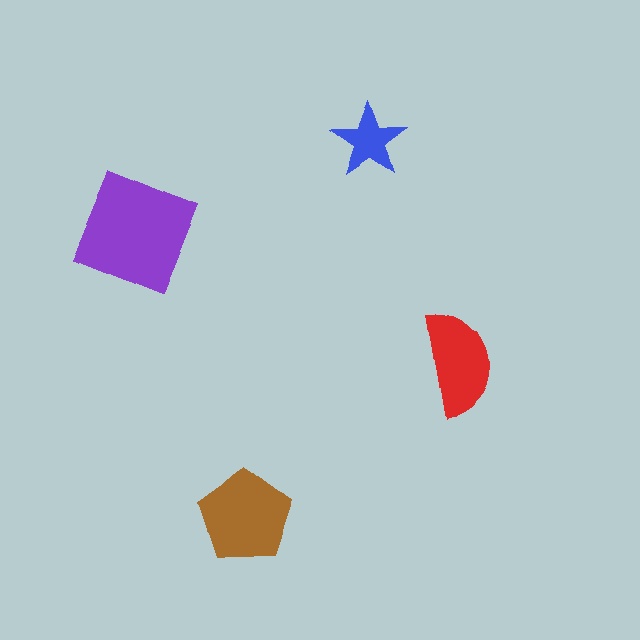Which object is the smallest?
The blue star.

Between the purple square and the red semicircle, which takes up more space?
The purple square.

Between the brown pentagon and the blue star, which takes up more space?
The brown pentagon.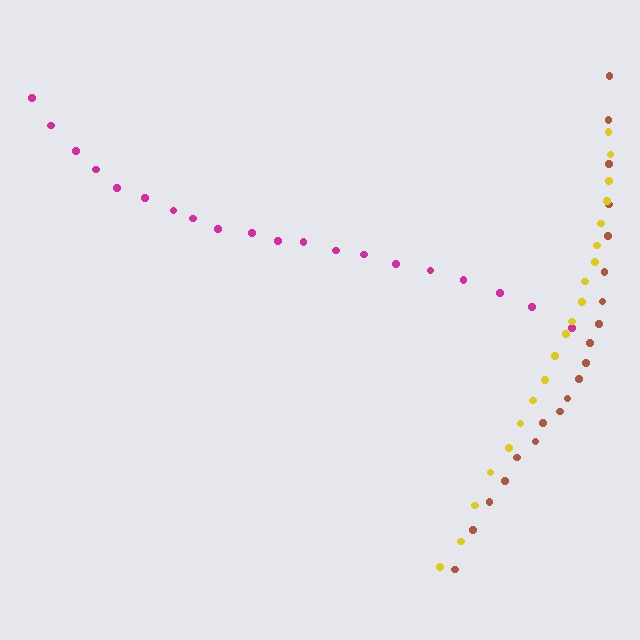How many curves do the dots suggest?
There are 3 distinct paths.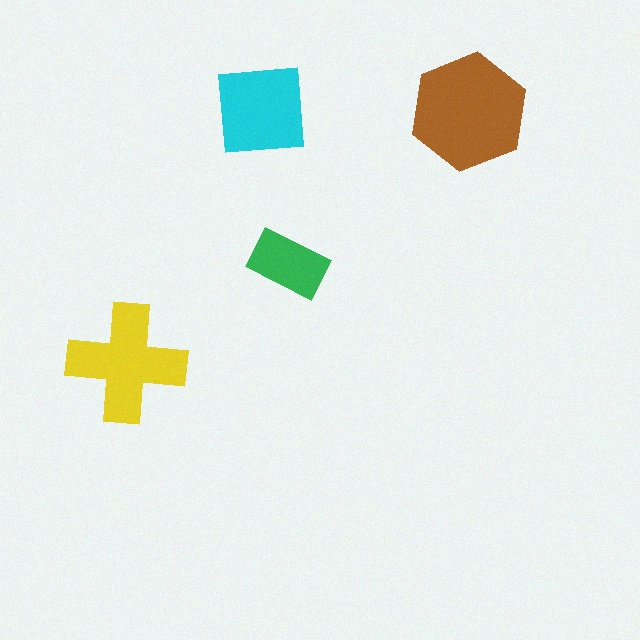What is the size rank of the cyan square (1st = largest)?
3rd.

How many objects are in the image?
There are 4 objects in the image.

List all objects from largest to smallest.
The brown hexagon, the yellow cross, the cyan square, the green rectangle.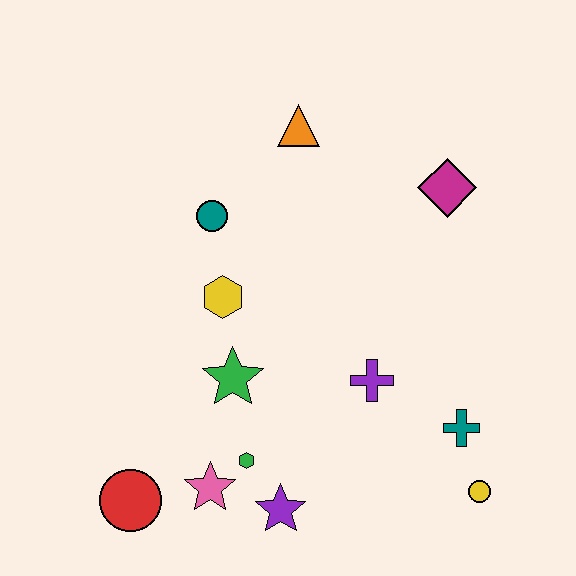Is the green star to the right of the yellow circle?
No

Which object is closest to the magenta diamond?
The orange triangle is closest to the magenta diamond.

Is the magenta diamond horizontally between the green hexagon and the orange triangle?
No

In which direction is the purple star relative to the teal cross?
The purple star is to the left of the teal cross.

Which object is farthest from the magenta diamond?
The red circle is farthest from the magenta diamond.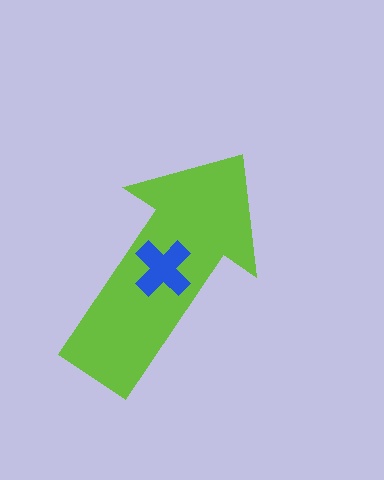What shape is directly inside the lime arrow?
The blue cross.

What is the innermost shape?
The blue cross.